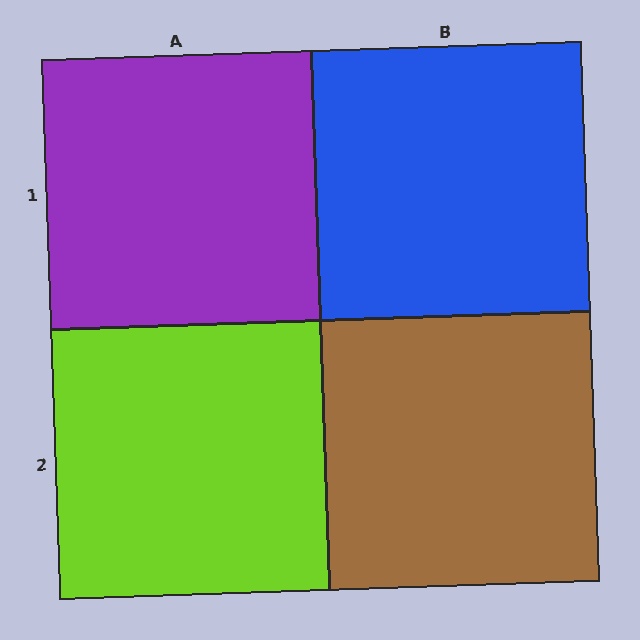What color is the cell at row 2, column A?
Lime.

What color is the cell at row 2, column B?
Brown.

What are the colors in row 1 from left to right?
Purple, blue.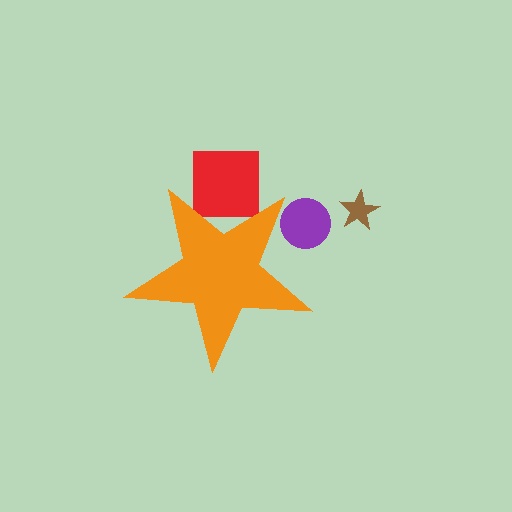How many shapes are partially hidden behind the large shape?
2 shapes are partially hidden.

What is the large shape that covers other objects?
An orange star.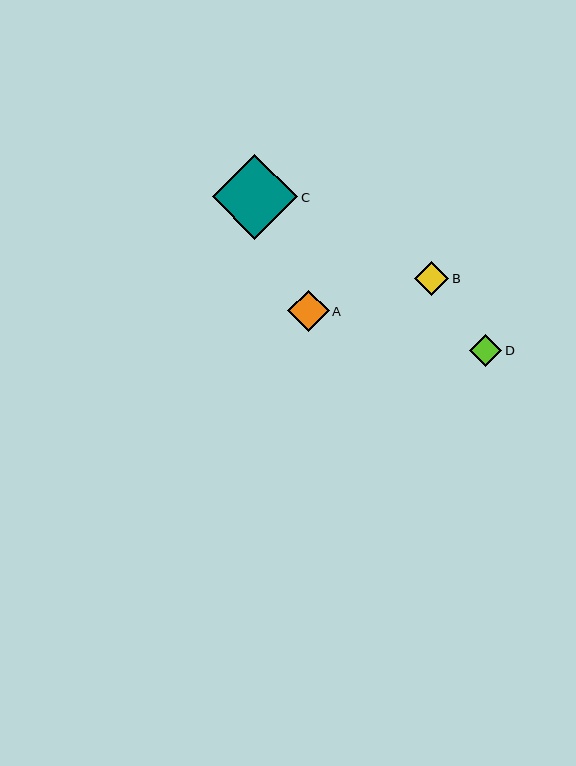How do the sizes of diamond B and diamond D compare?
Diamond B and diamond D are approximately the same size.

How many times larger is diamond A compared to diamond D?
Diamond A is approximately 1.3 times the size of diamond D.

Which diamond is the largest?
Diamond C is the largest with a size of approximately 86 pixels.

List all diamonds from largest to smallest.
From largest to smallest: C, A, B, D.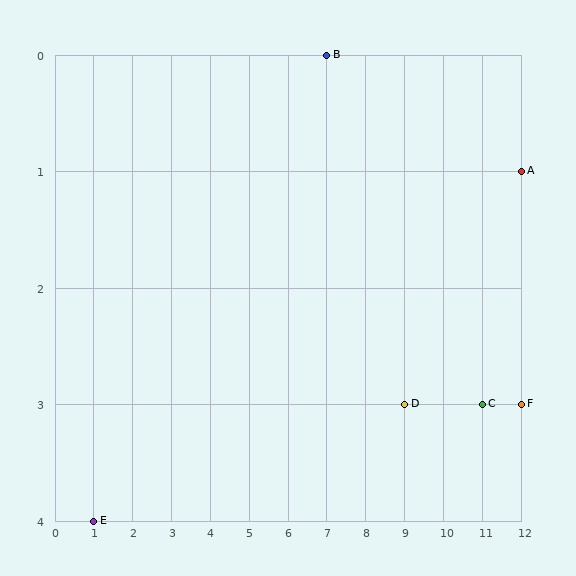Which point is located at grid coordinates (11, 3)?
Point C is at (11, 3).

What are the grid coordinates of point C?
Point C is at grid coordinates (11, 3).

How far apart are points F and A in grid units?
Points F and A are 2 rows apart.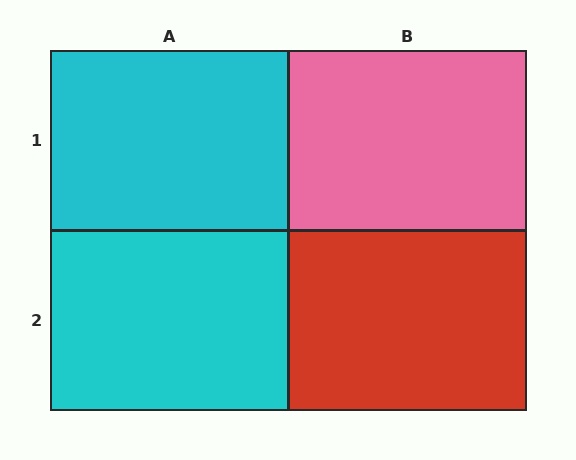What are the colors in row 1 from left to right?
Cyan, pink.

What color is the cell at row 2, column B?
Red.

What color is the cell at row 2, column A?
Cyan.